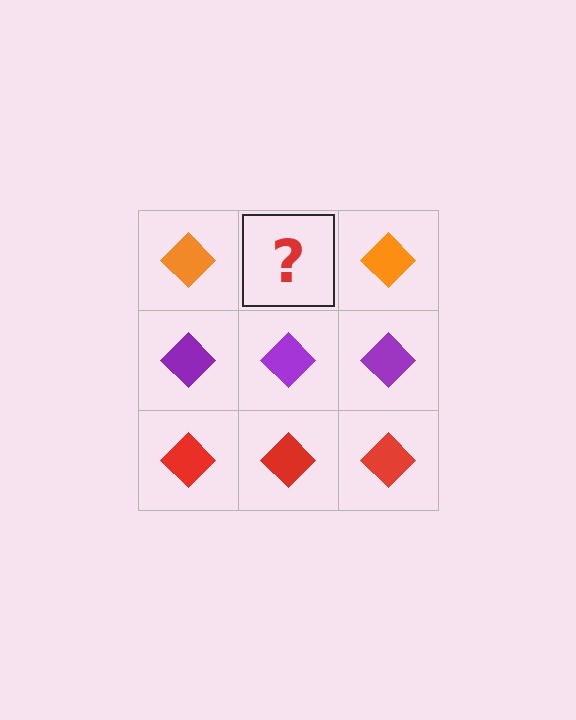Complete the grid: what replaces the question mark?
The question mark should be replaced with an orange diamond.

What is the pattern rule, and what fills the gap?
The rule is that each row has a consistent color. The gap should be filled with an orange diamond.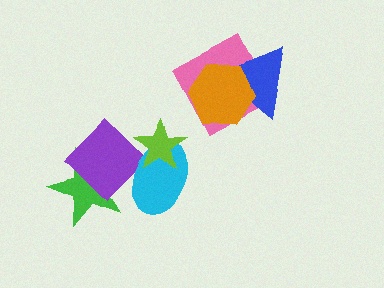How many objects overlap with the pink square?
2 objects overlap with the pink square.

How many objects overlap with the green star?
1 object overlaps with the green star.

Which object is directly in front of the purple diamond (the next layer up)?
The cyan ellipse is directly in front of the purple diamond.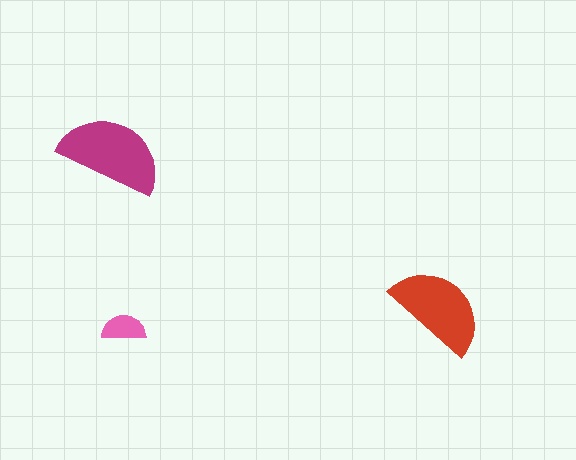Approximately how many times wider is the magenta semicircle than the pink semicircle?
About 2.5 times wider.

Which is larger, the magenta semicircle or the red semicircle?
The magenta one.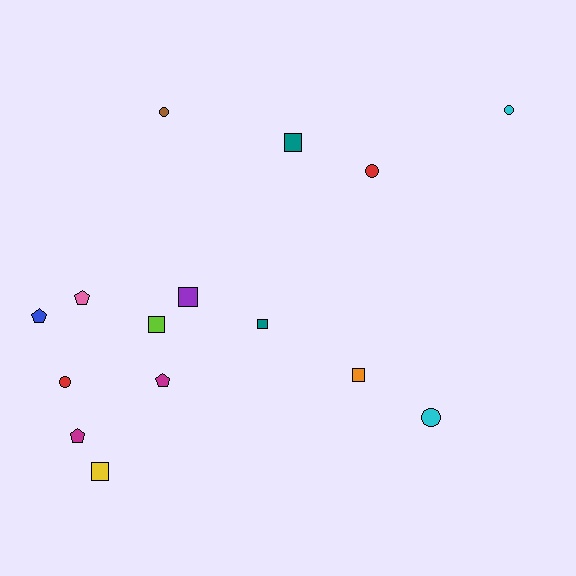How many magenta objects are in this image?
There are 2 magenta objects.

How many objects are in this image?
There are 15 objects.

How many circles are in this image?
There are 5 circles.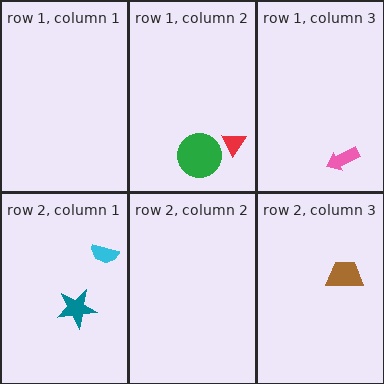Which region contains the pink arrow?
The row 1, column 3 region.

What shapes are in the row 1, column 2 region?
The green circle, the red triangle.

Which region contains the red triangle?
The row 1, column 2 region.